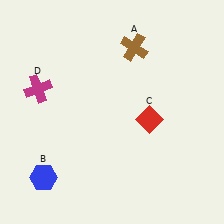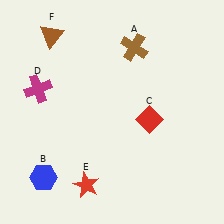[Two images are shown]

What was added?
A red star (E), a brown triangle (F) were added in Image 2.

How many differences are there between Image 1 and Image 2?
There are 2 differences between the two images.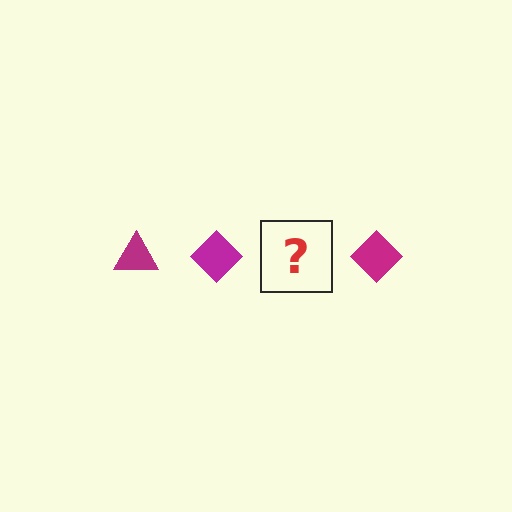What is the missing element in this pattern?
The missing element is a magenta triangle.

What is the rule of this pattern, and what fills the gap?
The rule is that the pattern cycles through triangle, diamond shapes in magenta. The gap should be filled with a magenta triangle.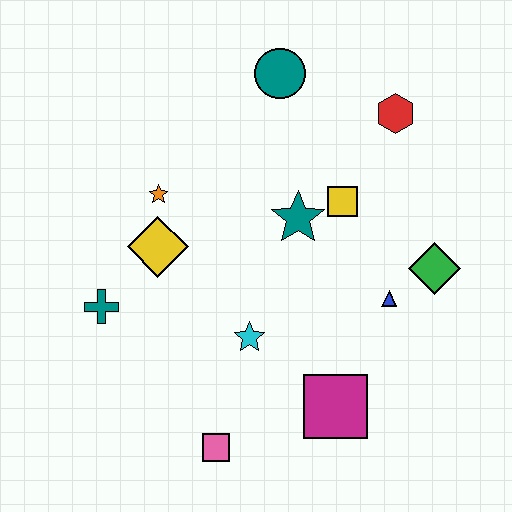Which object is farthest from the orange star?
The green diamond is farthest from the orange star.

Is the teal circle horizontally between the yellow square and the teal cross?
Yes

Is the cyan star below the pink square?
No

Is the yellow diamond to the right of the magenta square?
No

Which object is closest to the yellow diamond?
The orange star is closest to the yellow diamond.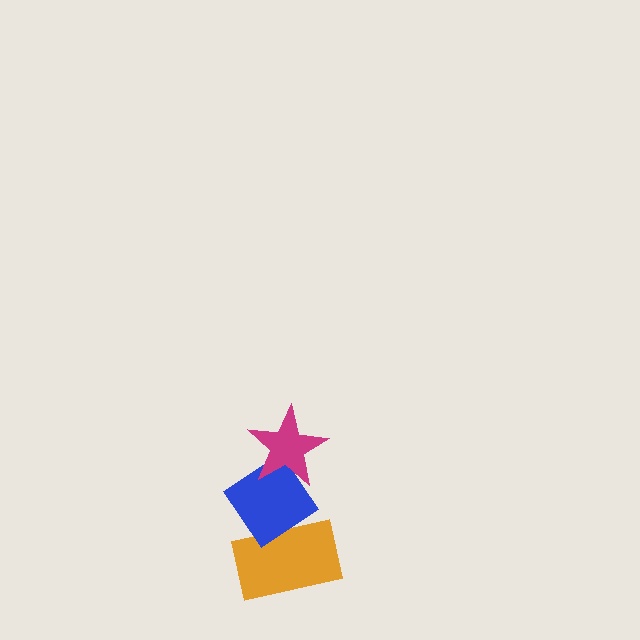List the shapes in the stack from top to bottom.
From top to bottom: the magenta star, the blue diamond, the orange rectangle.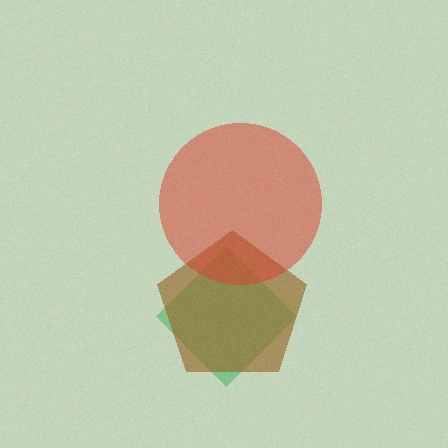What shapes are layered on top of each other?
The layered shapes are: a green diamond, a brown pentagon, a red circle.